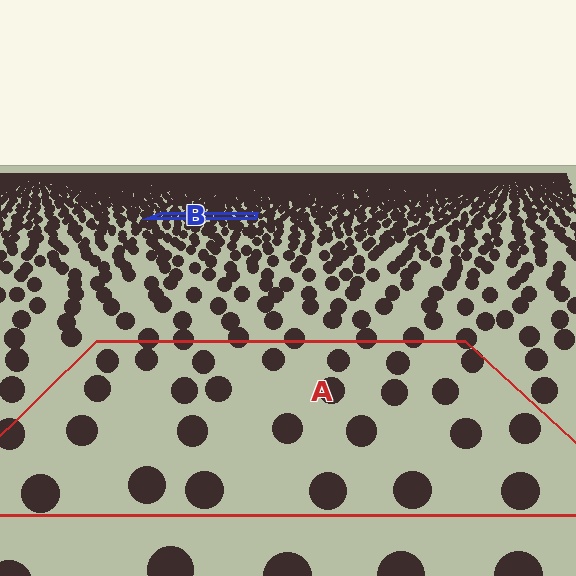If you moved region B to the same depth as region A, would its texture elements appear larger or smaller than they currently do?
They would appear larger. At a closer depth, the same texture elements are projected at a bigger on-screen size.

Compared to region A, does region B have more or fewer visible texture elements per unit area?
Region B has more texture elements per unit area — they are packed more densely because it is farther away.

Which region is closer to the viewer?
Region A is closer. The texture elements there are larger and more spread out.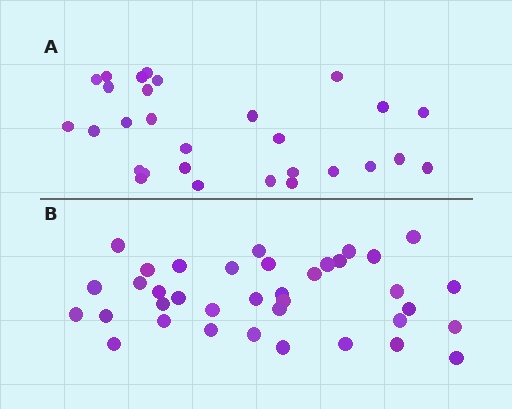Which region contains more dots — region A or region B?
Region B (the bottom region) has more dots.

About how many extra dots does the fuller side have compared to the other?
Region B has roughly 8 or so more dots than region A.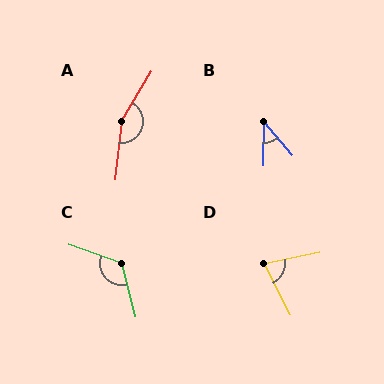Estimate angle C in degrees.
Approximately 124 degrees.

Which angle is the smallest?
B, at approximately 41 degrees.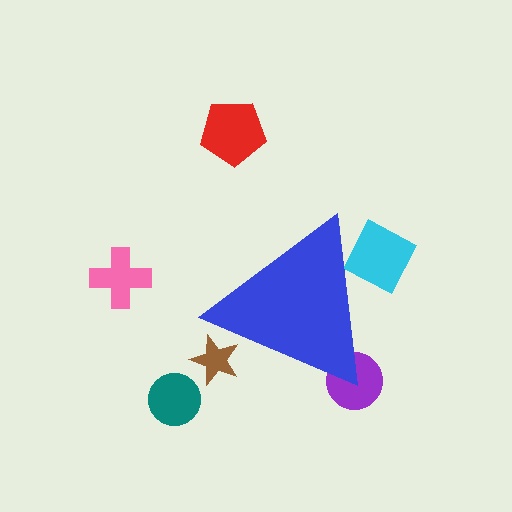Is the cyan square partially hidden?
Yes, the cyan square is partially hidden behind the blue triangle.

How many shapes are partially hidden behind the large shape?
3 shapes are partially hidden.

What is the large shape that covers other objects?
A blue triangle.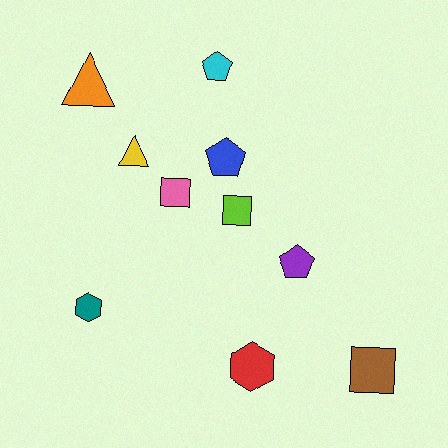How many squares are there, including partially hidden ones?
There are 3 squares.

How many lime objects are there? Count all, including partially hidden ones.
There is 1 lime object.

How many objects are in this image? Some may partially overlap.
There are 10 objects.